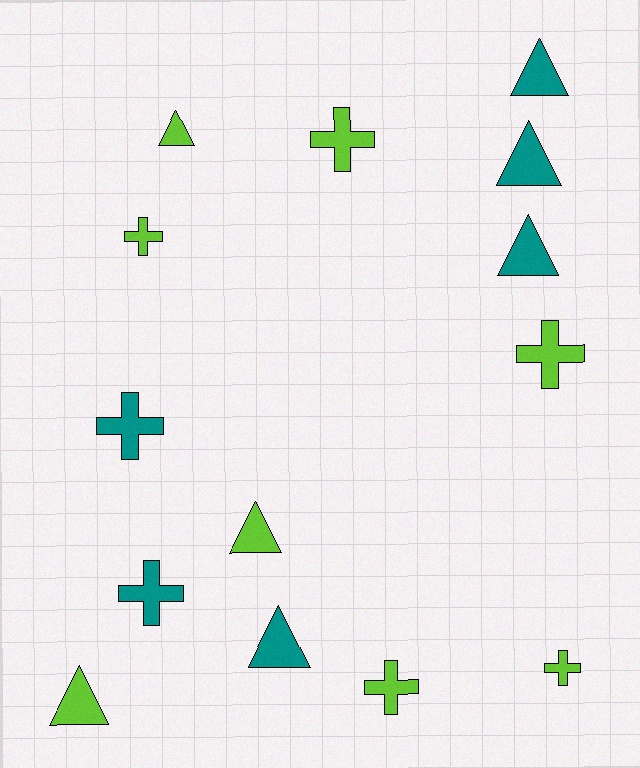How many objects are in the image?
There are 14 objects.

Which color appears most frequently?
Lime, with 8 objects.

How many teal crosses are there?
There are 2 teal crosses.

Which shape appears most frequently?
Triangle, with 7 objects.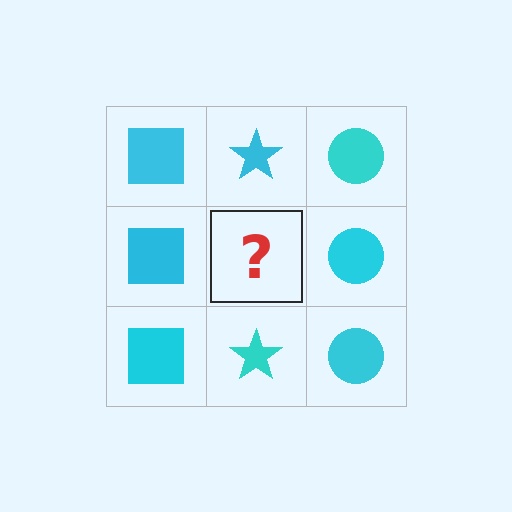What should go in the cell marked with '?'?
The missing cell should contain a cyan star.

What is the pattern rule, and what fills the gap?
The rule is that each column has a consistent shape. The gap should be filled with a cyan star.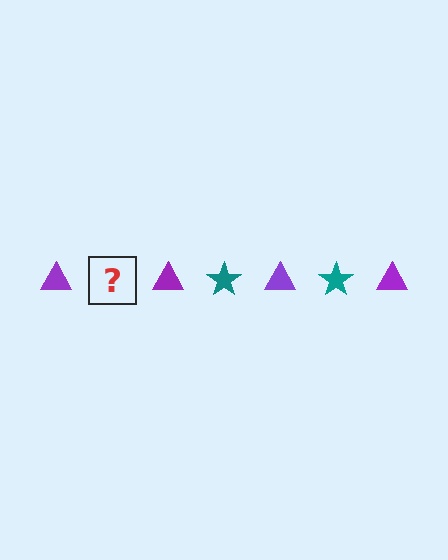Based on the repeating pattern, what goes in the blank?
The blank should be a teal star.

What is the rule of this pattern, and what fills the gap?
The rule is that the pattern alternates between purple triangle and teal star. The gap should be filled with a teal star.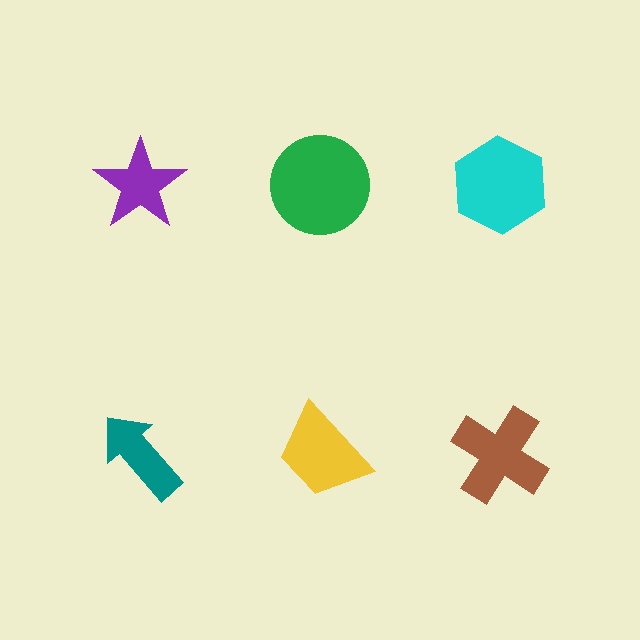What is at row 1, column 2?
A green circle.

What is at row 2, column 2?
A yellow trapezoid.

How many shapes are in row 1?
3 shapes.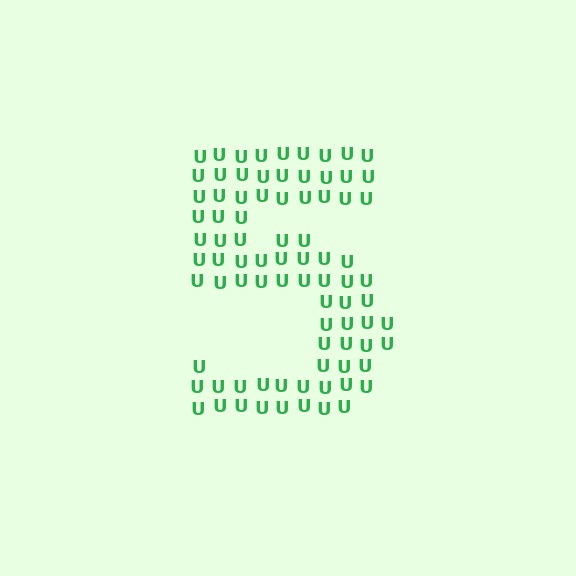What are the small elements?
The small elements are letter U's.